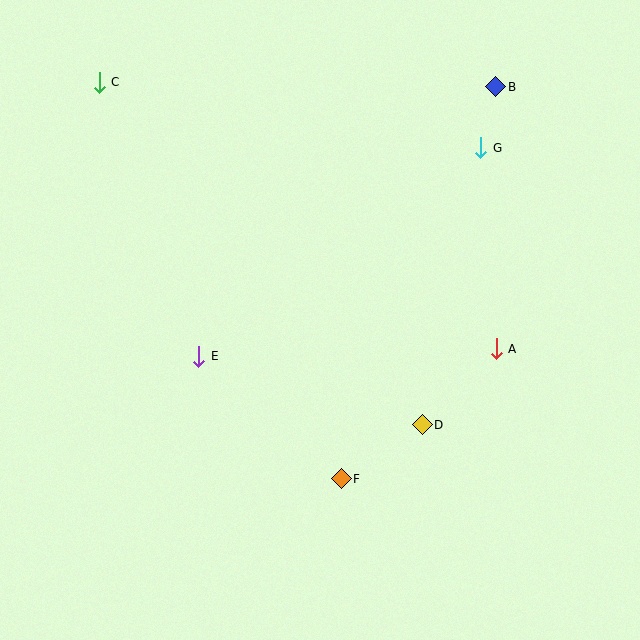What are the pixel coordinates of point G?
Point G is at (481, 148).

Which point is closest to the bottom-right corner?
Point D is closest to the bottom-right corner.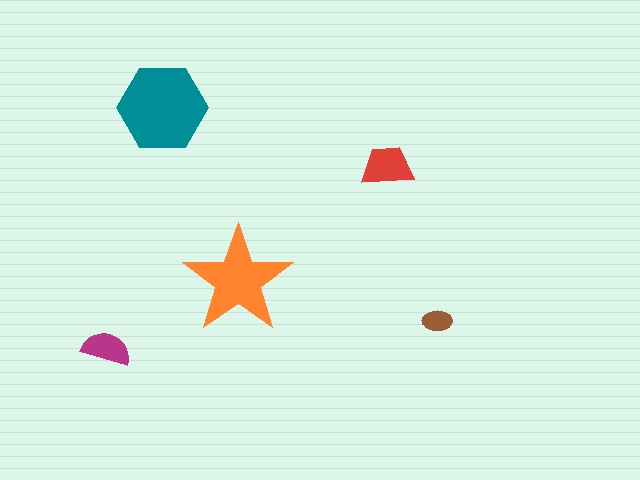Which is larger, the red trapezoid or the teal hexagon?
The teal hexagon.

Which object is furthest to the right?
The brown ellipse is rightmost.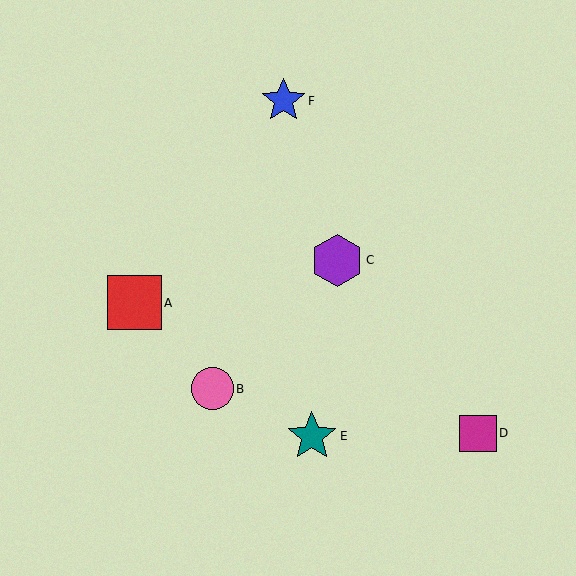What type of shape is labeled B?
Shape B is a pink circle.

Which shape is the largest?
The red square (labeled A) is the largest.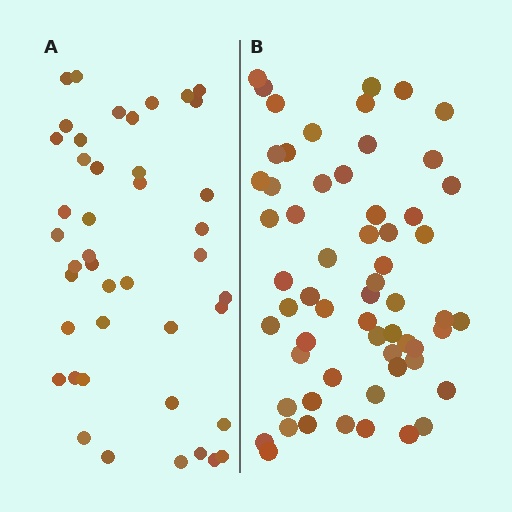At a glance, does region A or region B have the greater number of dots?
Region B (the right region) has more dots.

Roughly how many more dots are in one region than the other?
Region B has approximately 15 more dots than region A.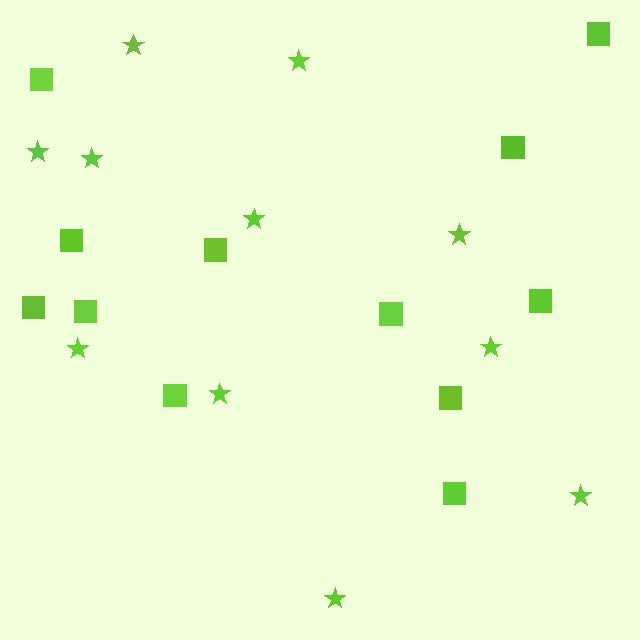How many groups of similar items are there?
There are 2 groups: one group of squares (12) and one group of stars (11).